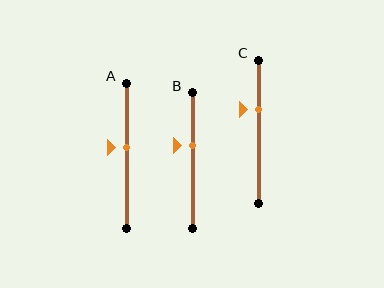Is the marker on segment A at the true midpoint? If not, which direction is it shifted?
No, the marker on segment A is shifted upward by about 6% of the segment length.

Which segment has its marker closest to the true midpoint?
Segment A has its marker closest to the true midpoint.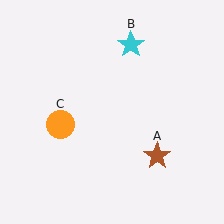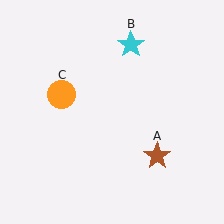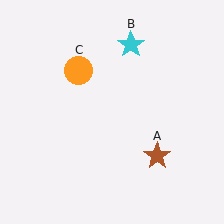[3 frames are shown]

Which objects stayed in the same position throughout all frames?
Brown star (object A) and cyan star (object B) remained stationary.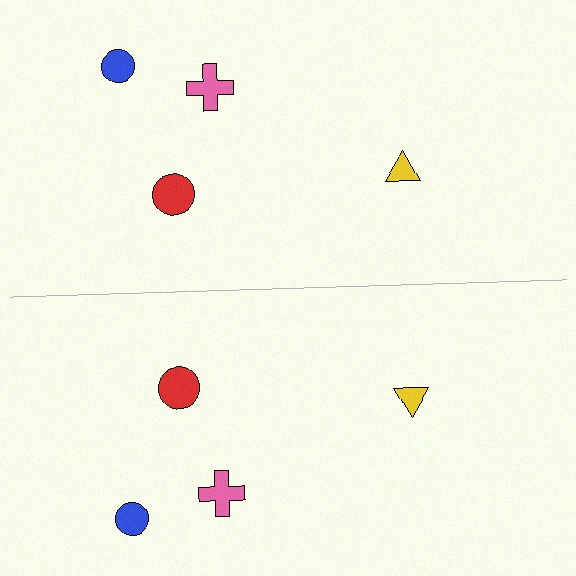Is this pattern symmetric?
Yes, this pattern has bilateral (reflection) symmetry.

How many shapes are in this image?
There are 8 shapes in this image.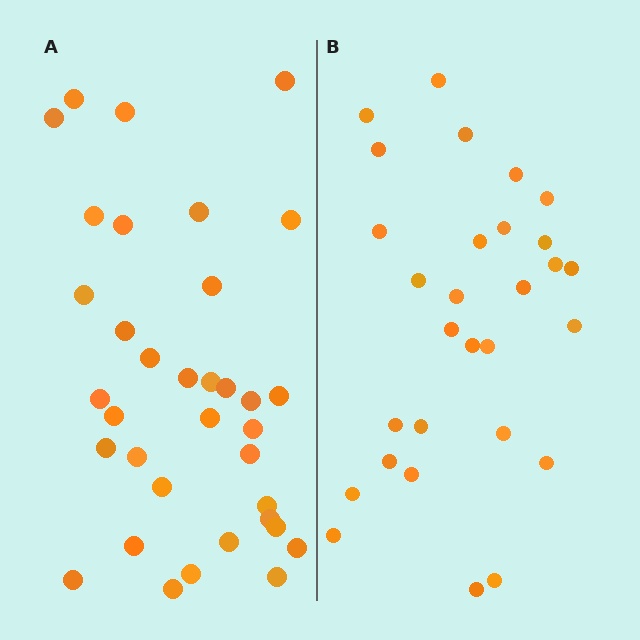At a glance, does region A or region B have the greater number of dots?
Region A (the left region) has more dots.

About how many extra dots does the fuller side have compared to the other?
Region A has about 6 more dots than region B.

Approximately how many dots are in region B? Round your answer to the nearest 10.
About 30 dots. (The exact count is 29, which rounds to 30.)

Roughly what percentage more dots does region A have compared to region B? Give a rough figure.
About 20% more.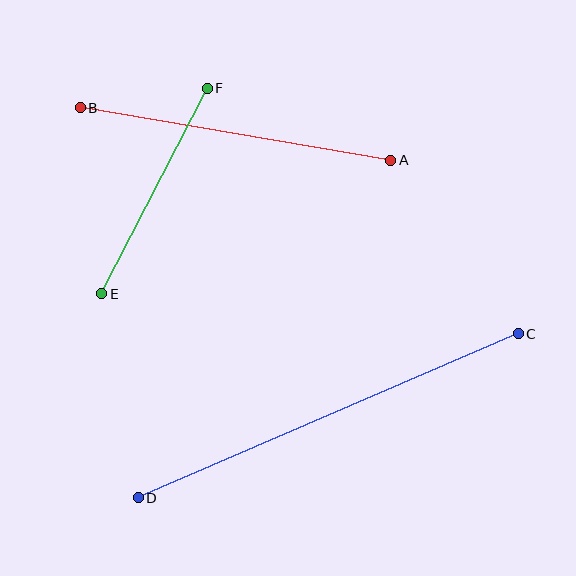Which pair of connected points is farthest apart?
Points C and D are farthest apart.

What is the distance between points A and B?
The distance is approximately 315 pixels.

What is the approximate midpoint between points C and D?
The midpoint is at approximately (328, 416) pixels.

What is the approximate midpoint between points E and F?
The midpoint is at approximately (154, 191) pixels.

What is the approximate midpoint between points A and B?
The midpoint is at approximately (235, 134) pixels.